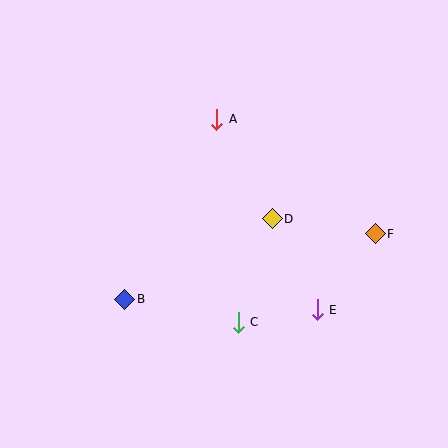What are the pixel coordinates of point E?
Point E is at (317, 310).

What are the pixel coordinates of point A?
Point A is at (216, 119).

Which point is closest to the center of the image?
Point D at (272, 219) is closest to the center.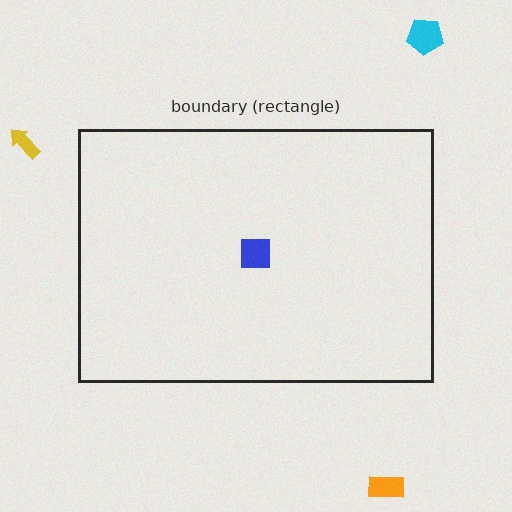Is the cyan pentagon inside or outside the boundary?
Outside.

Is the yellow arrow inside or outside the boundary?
Outside.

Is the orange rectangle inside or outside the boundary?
Outside.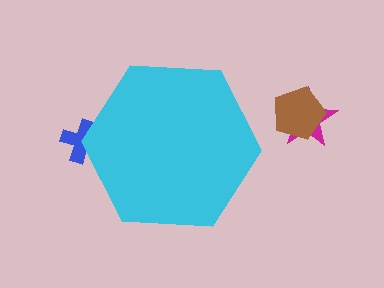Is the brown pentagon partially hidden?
No, the brown pentagon is fully visible.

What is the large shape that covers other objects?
A cyan hexagon.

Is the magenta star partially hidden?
No, the magenta star is fully visible.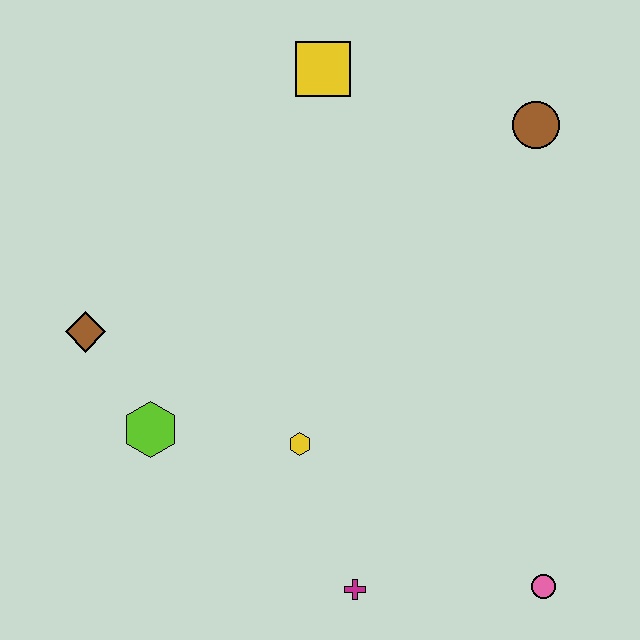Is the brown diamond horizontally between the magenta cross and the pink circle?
No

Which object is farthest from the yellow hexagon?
The brown circle is farthest from the yellow hexagon.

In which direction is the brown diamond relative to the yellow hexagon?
The brown diamond is to the left of the yellow hexagon.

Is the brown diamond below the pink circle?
No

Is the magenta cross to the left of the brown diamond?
No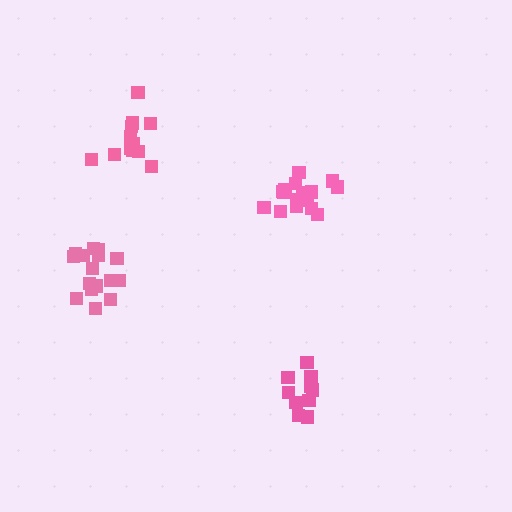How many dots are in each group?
Group 1: 16 dots, Group 2: 12 dots, Group 3: 16 dots, Group 4: 11 dots (55 total).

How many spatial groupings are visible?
There are 4 spatial groupings.